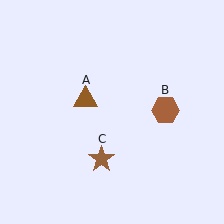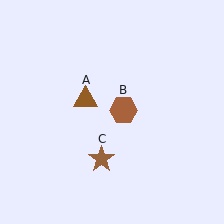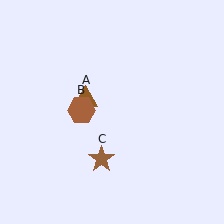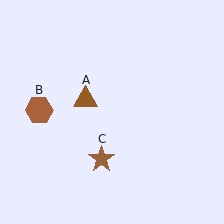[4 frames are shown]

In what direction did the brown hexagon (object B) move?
The brown hexagon (object B) moved left.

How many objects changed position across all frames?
1 object changed position: brown hexagon (object B).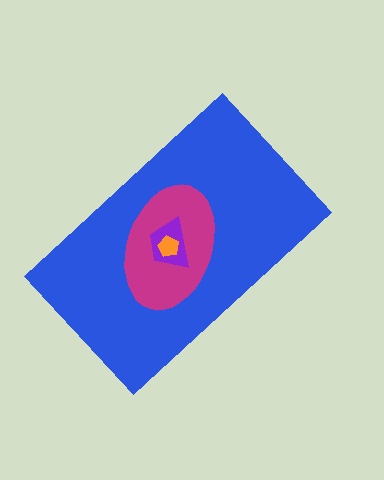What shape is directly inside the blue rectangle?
The magenta ellipse.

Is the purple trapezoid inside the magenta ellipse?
Yes.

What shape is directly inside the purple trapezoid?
The orange pentagon.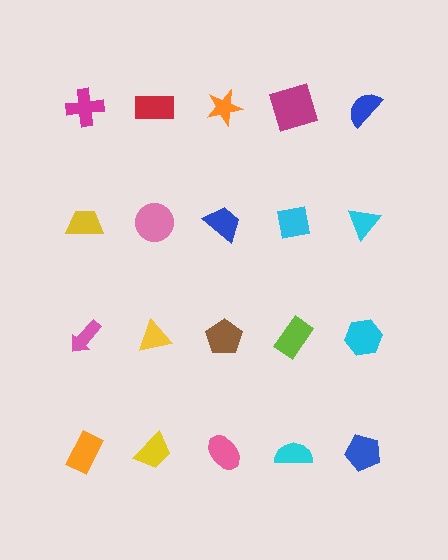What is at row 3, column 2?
A yellow triangle.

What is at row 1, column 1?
A magenta cross.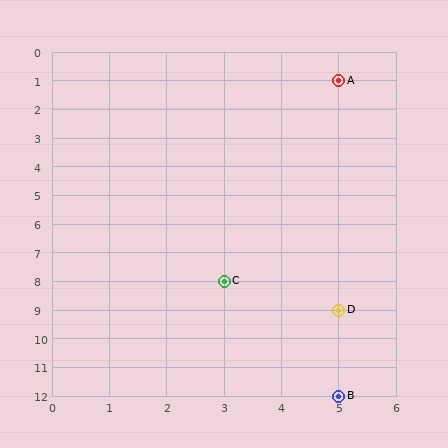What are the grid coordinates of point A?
Point A is at grid coordinates (5, 1).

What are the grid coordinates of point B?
Point B is at grid coordinates (5, 12).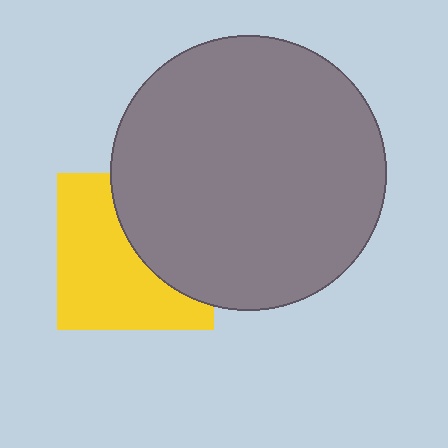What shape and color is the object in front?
The object in front is a gray circle.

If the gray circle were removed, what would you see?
You would see the complete yellow square.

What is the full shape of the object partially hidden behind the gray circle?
The partially hidden object is a yellow square.